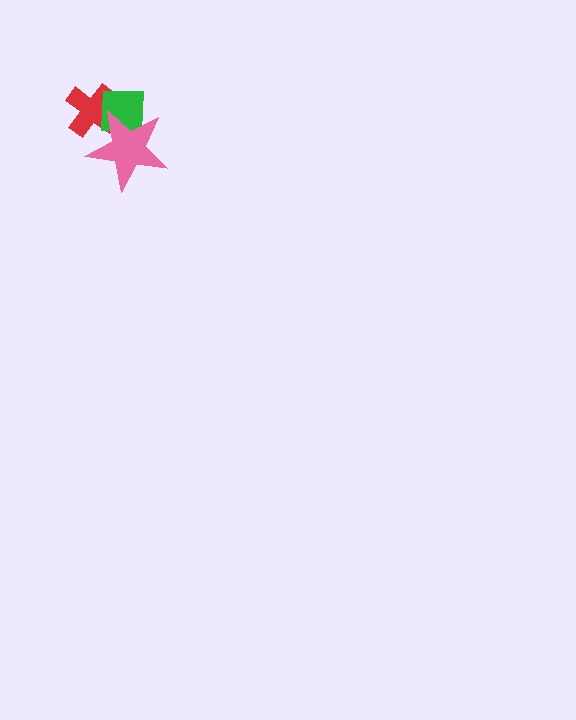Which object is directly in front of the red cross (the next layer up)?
The green square is directly in front of the red cross.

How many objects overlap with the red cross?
2 objects overlap with the red cross.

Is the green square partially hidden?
Yes, it is partially covered by another shape.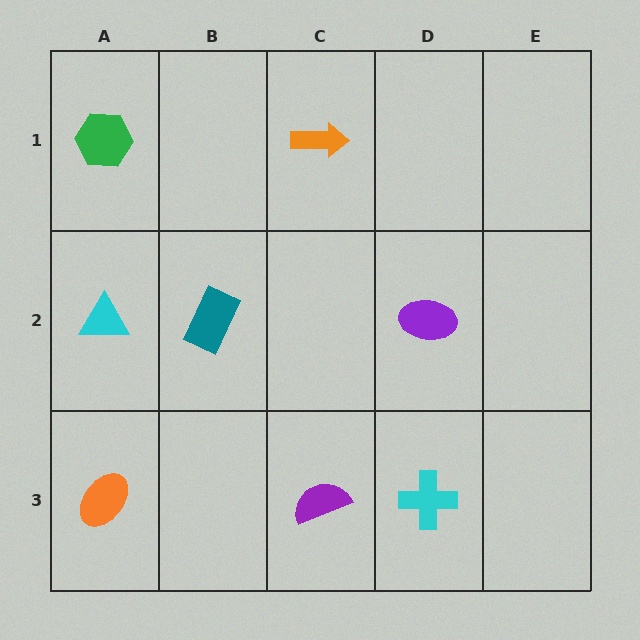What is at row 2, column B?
A teal rectangle.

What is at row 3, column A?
An orange ellipse.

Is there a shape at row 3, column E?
No, that cell is empty.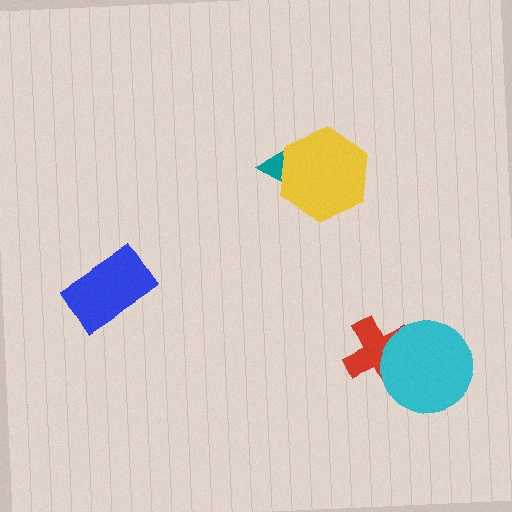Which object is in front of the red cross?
The cyan circle is in front of the red cross.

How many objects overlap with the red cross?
1 object overlaps with the red cross.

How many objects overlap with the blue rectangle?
0 objects overlap with the blue rectangle.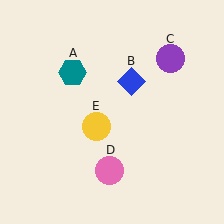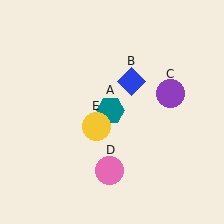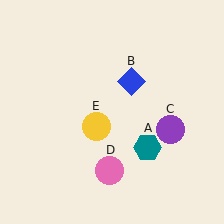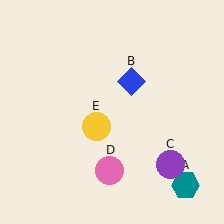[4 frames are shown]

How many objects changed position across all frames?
2 objects changed position: teal hexagon (object A), purple circle (object C).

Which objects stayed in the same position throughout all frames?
Blue diamond (object B) and pink circle (object D) and yellow circle (object E) remained stationary.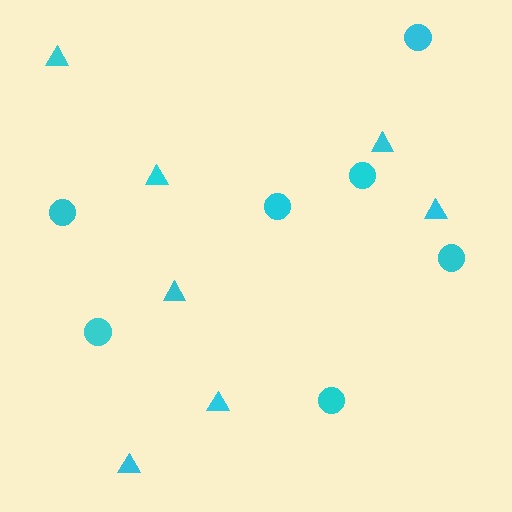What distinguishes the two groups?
There are 2 groups: one group of triangles (7) and one group of circles (7).